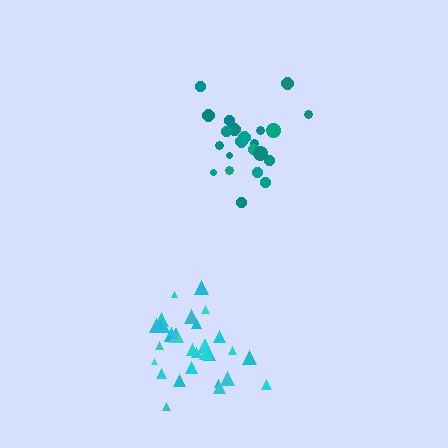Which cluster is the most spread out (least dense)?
Teal.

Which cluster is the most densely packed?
Cyan.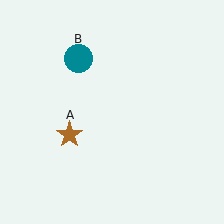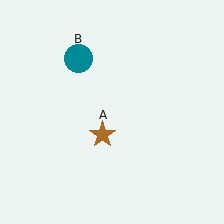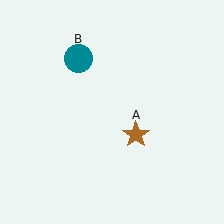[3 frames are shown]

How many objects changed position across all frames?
1 object changed position: brown star (object A).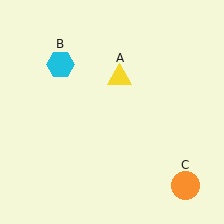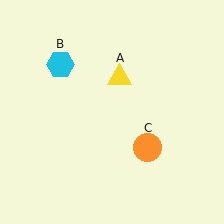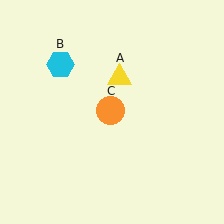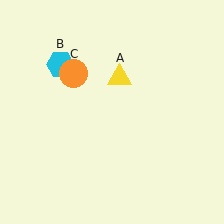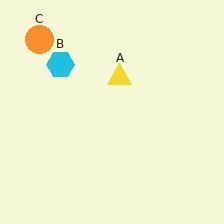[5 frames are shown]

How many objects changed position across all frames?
1 object changed position: orange circle (object C).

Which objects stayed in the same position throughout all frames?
Yellow triangle (object A) and cyan hexagon (object B) remained stationary.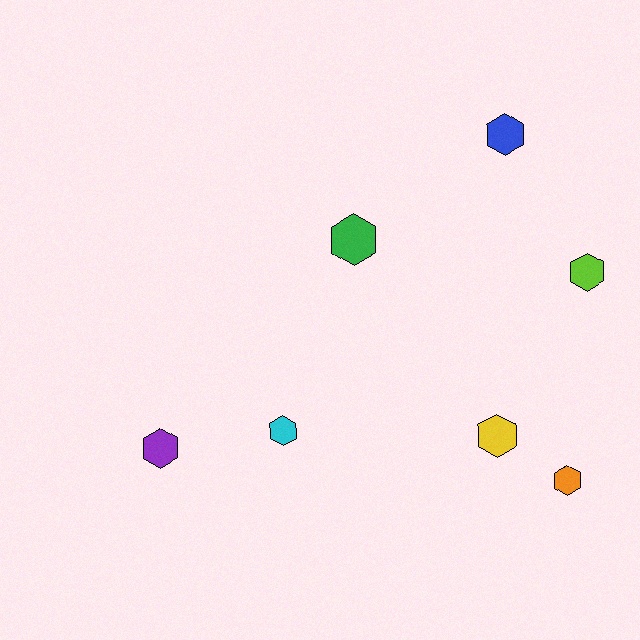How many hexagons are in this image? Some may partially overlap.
There are 7 hexagons.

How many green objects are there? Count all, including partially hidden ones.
There is 1 green object.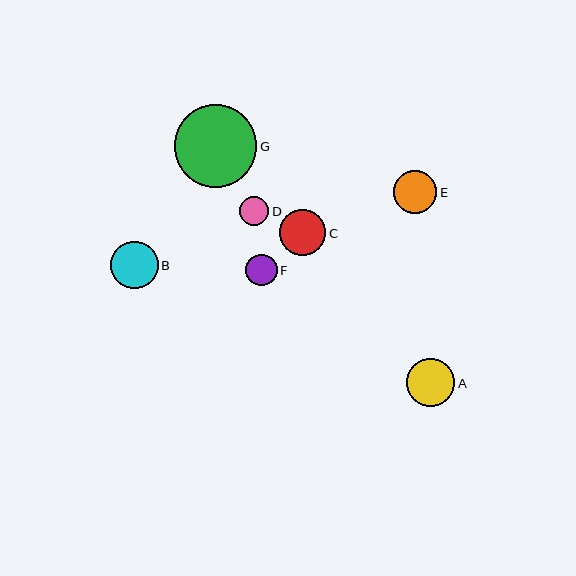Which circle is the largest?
Circle G is the largest with a size of approximately 82 pixels.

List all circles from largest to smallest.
From largest to smallest: G, A, B, C, E, F, D.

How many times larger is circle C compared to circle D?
Circle C is approximately 1.6 times the size of circle D.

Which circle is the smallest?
Circle D is the smallest with a size of approximately 29 pixels.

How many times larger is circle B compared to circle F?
Circle B is approximately 1.5 times the size of circle F.